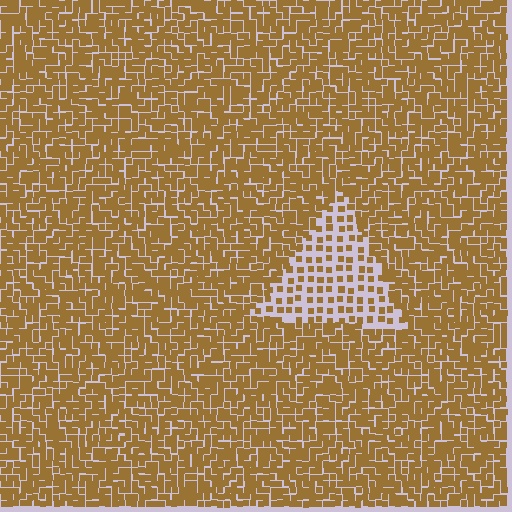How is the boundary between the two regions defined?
The boundary is defined by a change in element density (approximately 2.4x ratio). All elements are the same color, size, and shape.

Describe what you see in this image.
The image contains small brown elements arranged at two different densities. A triangle-shaped region is visible where the elements are less densely packed than the surrounding area.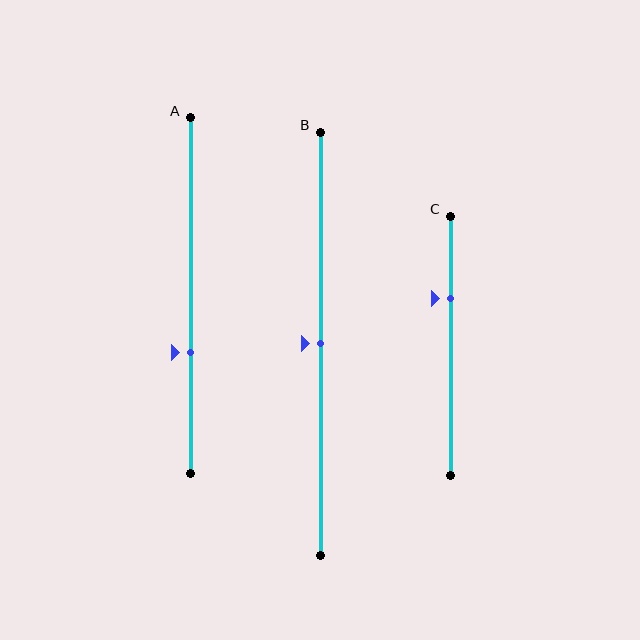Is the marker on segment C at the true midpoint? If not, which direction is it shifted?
No, the marker on segment C is shifted upward by about 18% of the segment length.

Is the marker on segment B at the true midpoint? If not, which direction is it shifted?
Yes, the marker on segment B is at the true midpoint.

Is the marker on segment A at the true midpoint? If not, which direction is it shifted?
No, the marker on segment A is shifted downward by about 16% of the segment length.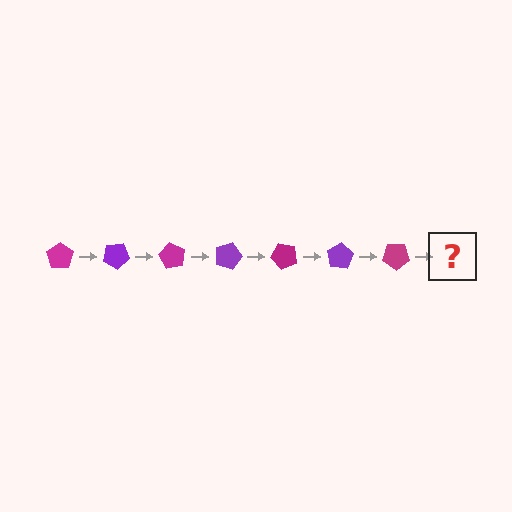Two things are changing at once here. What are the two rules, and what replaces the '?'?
The two rules are that it rotates 30 degrees each step and the color cycles through magenta and purple. The '?' should be a purple pentagon, rotated 210 degrees from the start.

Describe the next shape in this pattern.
It should be a purple pentagon, rotated 210 degrees from the start.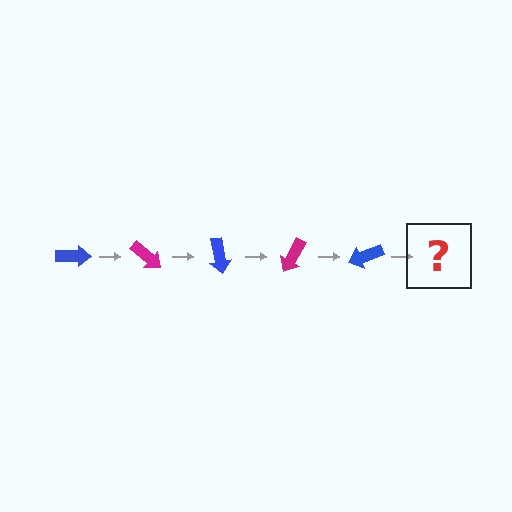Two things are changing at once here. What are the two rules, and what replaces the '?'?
The two rules are that it rotates 40 degrees each step and the color cycles through blue and magenta. The '?' should be a magenta arrow, rotated 200 degrees from the start.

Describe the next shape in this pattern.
It should be a magenta arrow, rotated 200 degrees from the start.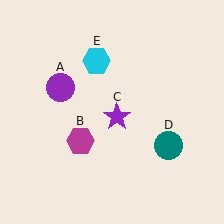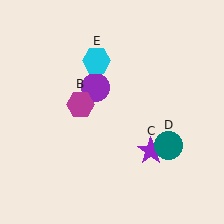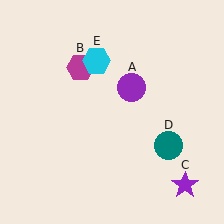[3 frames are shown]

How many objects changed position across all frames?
3 objects changed position: purple circle (object A), magenta hexagon (object B), purple star (object C).